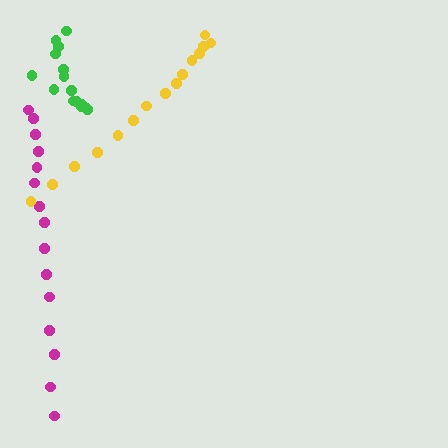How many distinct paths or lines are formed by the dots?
There are 3 distinct paths.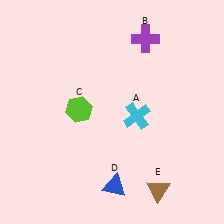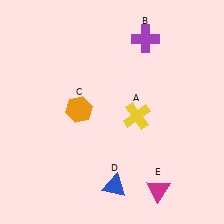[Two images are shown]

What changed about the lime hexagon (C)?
In Image 1, C is lime. In Image 2, it changed to orange.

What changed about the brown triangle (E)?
In Image 1, E is brown. In Image 2, it changed to magenta.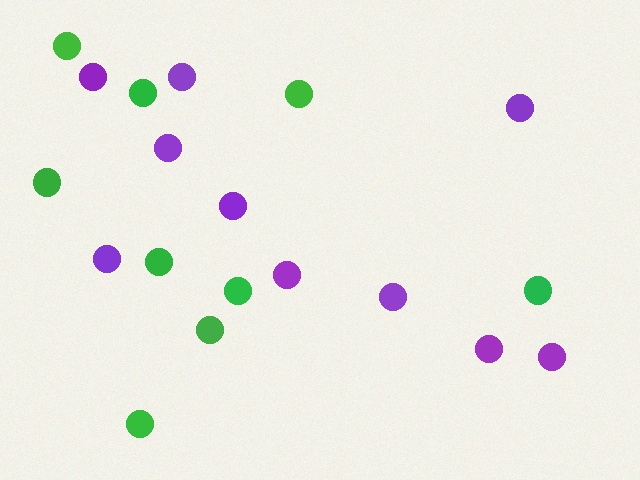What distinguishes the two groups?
There are 2 groups: one group of green circles (9) and one group of purple circles (10).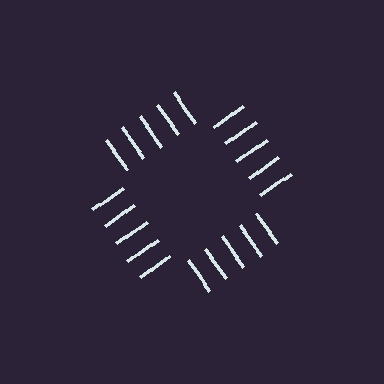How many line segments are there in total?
20 — 5 along each of the 4 edges.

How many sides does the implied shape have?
4 sides — the line-ends trace a square.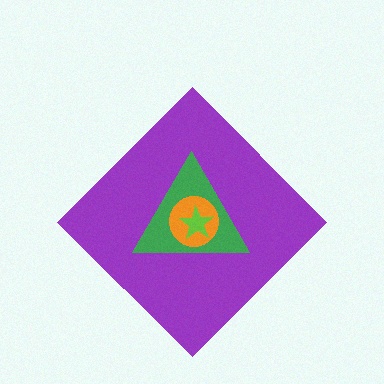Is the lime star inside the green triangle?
Yes.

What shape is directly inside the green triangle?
The orange circle.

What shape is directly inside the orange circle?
The lime star.